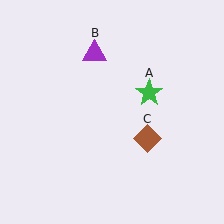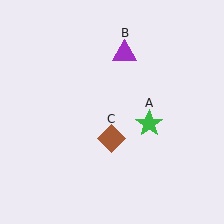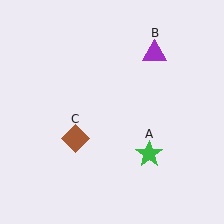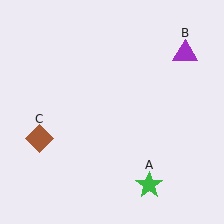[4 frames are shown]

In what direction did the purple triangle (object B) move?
The purple triangle (object B) moved right.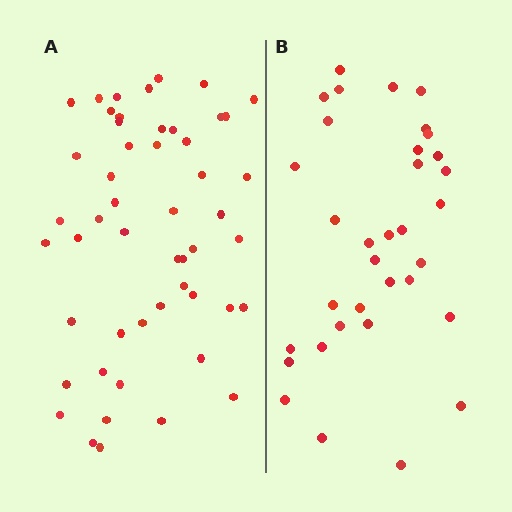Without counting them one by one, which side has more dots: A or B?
Region A (the left region) has more dots.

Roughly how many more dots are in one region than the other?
Region A has approximately 15 more dots than region B.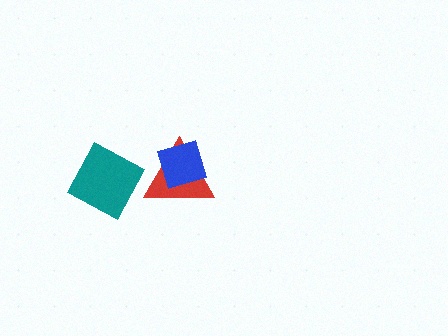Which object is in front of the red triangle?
The blue diamond is in front of the red triangle.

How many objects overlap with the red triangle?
1 object overlaps with the red triangle.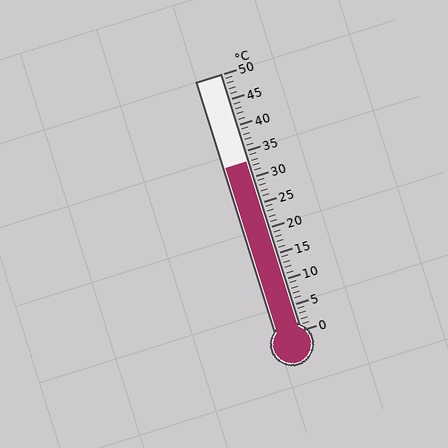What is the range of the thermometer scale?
The thermometer scale ranges from 0°C to 50°C.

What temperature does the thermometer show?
The thermometer shows approximately 33°C.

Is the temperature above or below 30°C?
The temperature is above 30°C.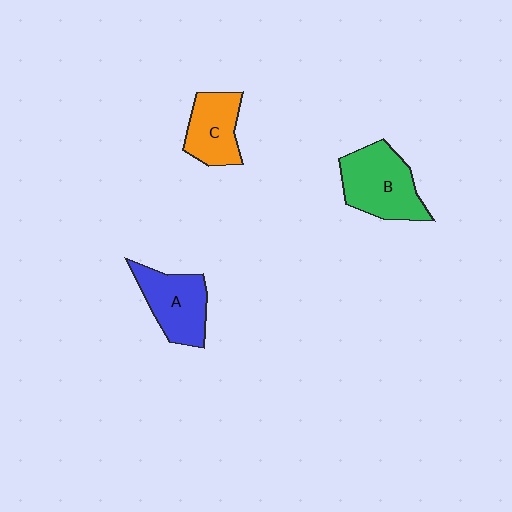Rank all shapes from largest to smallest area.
From largest to smallest: B (green), A (blue), C (orange).